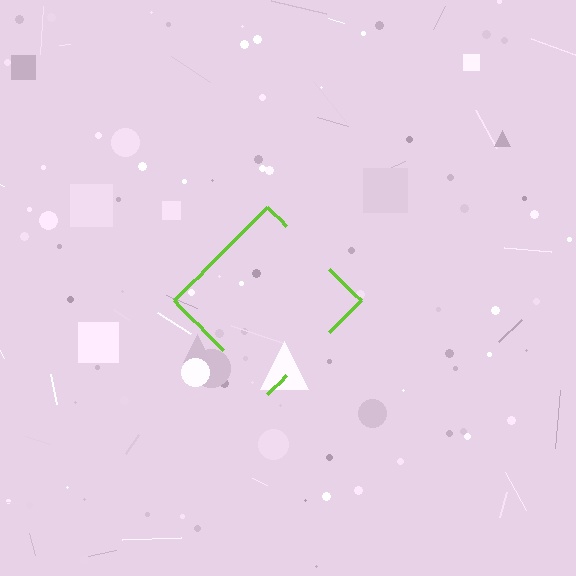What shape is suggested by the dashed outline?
The dashed outline suggests a diamond.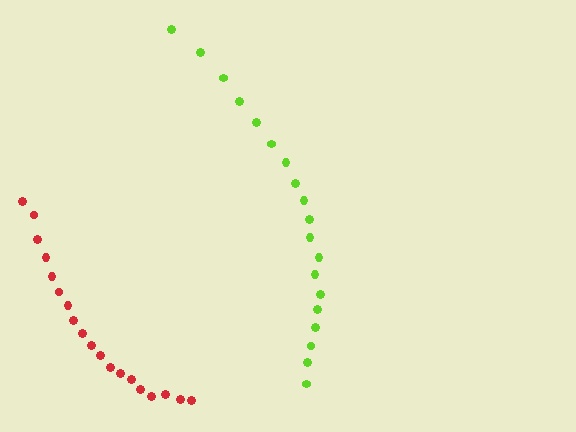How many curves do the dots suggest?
There are 2 distinct paths.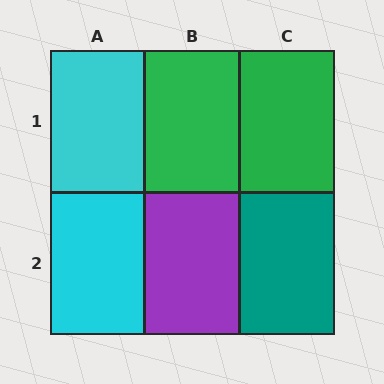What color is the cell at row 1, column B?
Green.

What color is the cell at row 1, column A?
Cyan.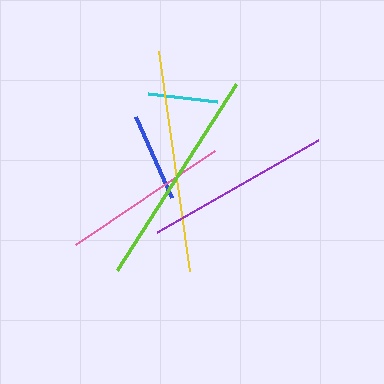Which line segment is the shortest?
The cyan line is the shortest at approximately 70 pixels.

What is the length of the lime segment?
The lime segment is approximately 220 pixels long.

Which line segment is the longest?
The yellow line is the longest at approximately 222 pixels.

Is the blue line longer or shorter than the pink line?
The pink line is longer than the blue line.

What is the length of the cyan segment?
The cyan segment is approximately 70 pixels long.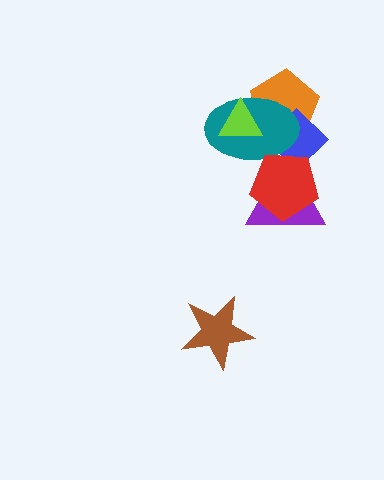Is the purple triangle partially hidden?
Yes, it is partially covered by another shape.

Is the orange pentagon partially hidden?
Yes, it is partially covered by another shape.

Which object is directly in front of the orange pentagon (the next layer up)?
The blue diamond is directly in front of the orange pentagon.